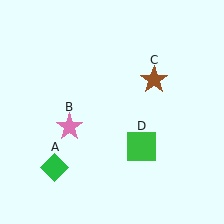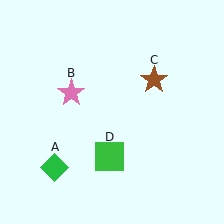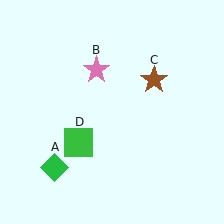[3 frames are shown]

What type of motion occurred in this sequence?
The pink star (object B), green square (object D) rotated clockwise around the center of the scene.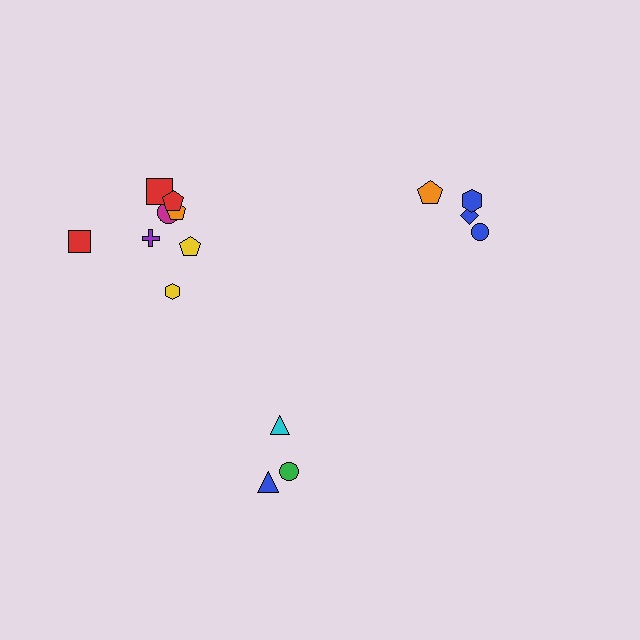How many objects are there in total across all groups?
There are 15 objects.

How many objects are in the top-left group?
There are 8 objects.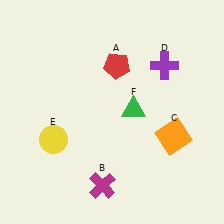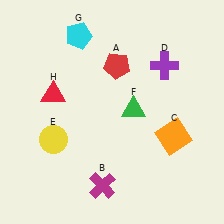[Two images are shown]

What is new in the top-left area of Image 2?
A cyan pentagon (G) was added in the top-left area of Image 2.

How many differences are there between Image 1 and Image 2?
There are 2 differences between the two images.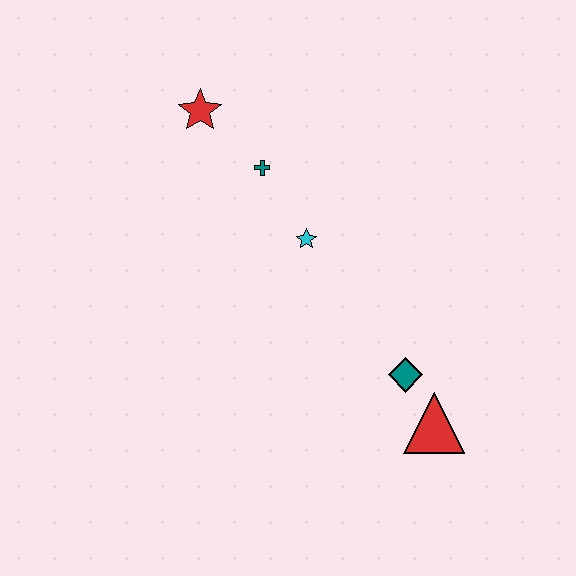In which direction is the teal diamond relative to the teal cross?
The teal diamond is below the teal cross.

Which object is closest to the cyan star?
The teal cross is closest to the cyan star.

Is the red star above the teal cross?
Yes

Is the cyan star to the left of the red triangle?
Yes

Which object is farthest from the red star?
The red triangle is farthest from the red star.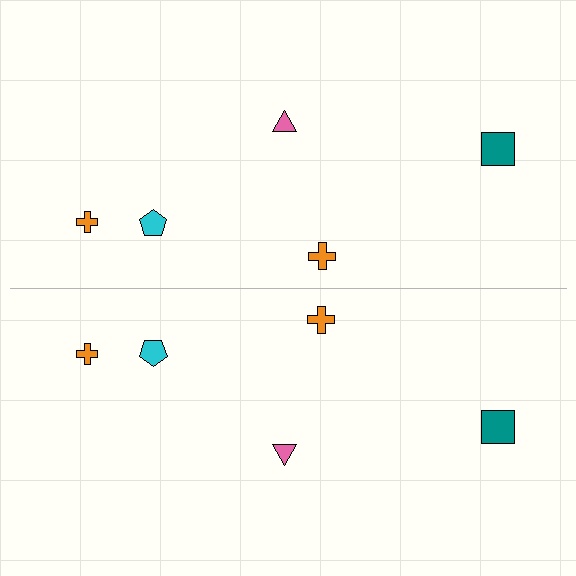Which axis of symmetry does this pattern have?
The pattern has a horizontal axis of symmetry running through the center of the image.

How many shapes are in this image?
There are 10 shapes in this image.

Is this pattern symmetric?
Yes, this pattern has bilateral (reflection) symmetry.